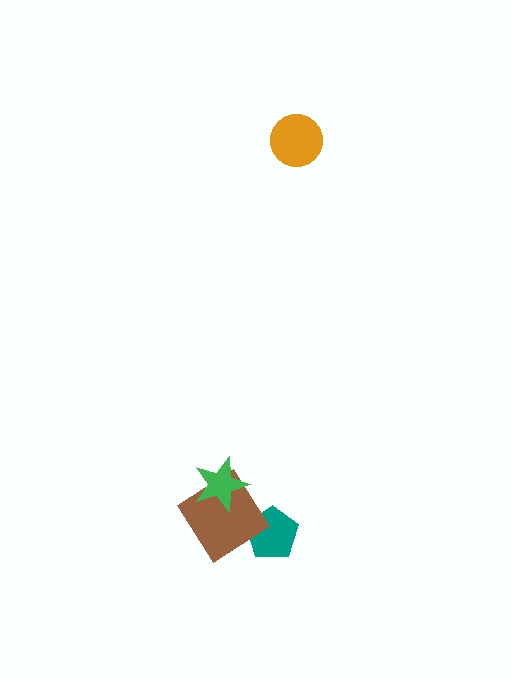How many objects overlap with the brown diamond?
2 objects overlap with the brown diamond.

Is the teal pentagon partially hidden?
Yes, it is partially covered by another shape.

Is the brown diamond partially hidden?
Yes, it is partially covered by another shape.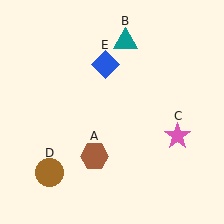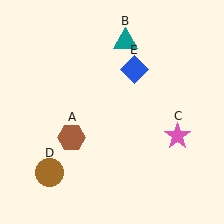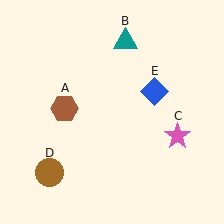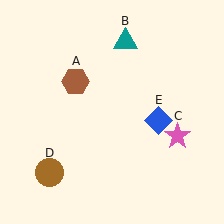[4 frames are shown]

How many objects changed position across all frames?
2 objects changed position: brown hexagon (object A), blue diamond (object E).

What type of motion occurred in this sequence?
The brown hexagon (object A), blue diamond (object E) rotated clockwise around the center of the scene.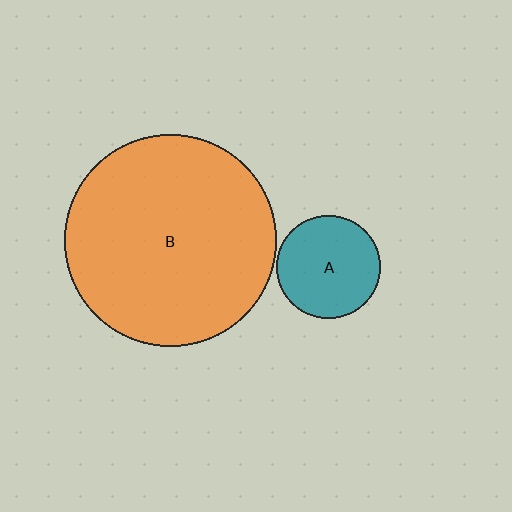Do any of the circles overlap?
No, none of the circles overlap.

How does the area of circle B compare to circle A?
Approximately 4.2 times.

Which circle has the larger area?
Circle B (orange).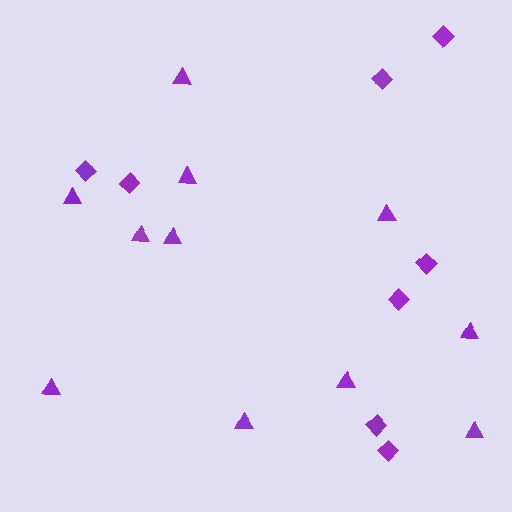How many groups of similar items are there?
There are 2 groups: one group of triangles (11) and one group of diamonds (8).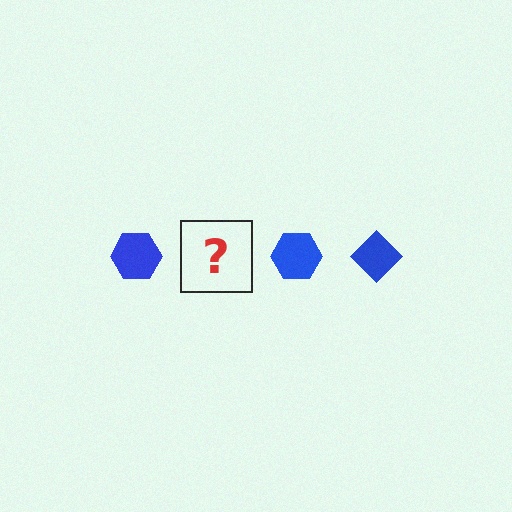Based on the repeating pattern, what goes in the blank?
The blank should be a blue diamond.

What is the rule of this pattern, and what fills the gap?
The rule is that the pattern cycles through hexagon, diamond shapes in blue. The gap should be filled with a blue diamond.